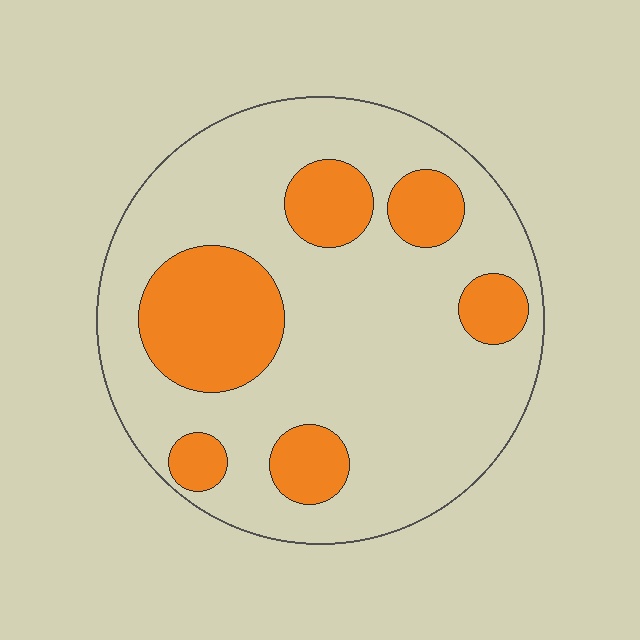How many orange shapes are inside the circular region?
6.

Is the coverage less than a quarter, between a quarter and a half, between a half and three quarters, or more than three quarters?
Between a quarter and a half.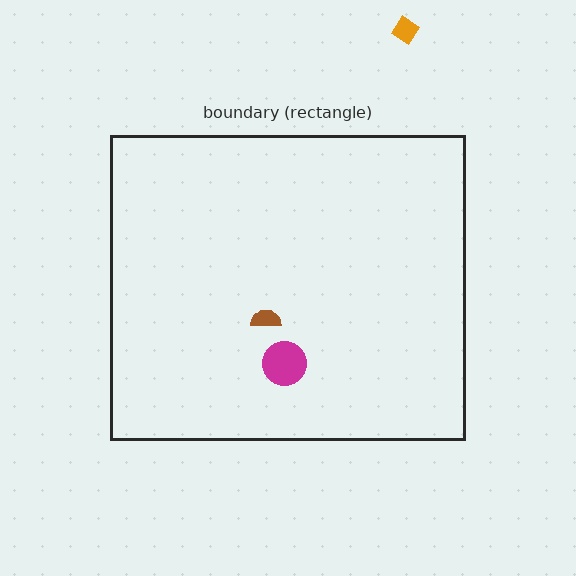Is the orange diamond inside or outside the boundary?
Outside.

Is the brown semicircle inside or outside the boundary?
Inside.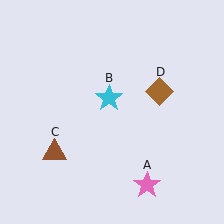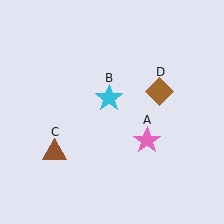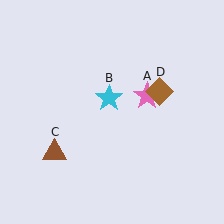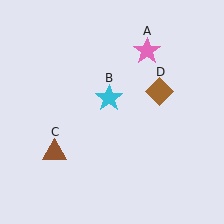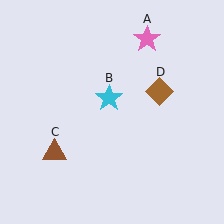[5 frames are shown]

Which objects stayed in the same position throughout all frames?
Cyan star (object B) and brown triangle (object C) and brown diamond (object D) remained stationary.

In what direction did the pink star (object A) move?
The pink star (object A) moved up.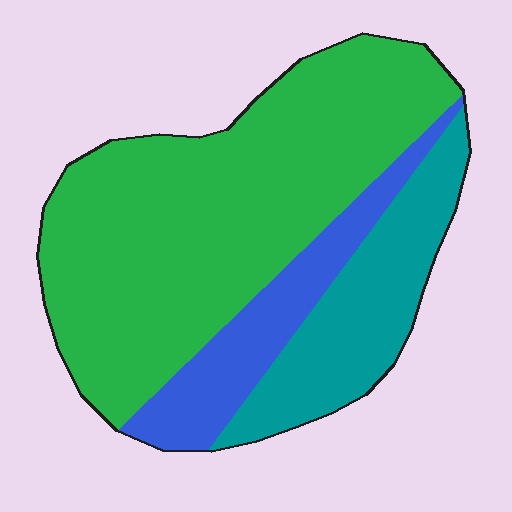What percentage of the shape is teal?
Teal covers 22% of the shape.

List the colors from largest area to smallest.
From largest to smallest: green, teal, blue.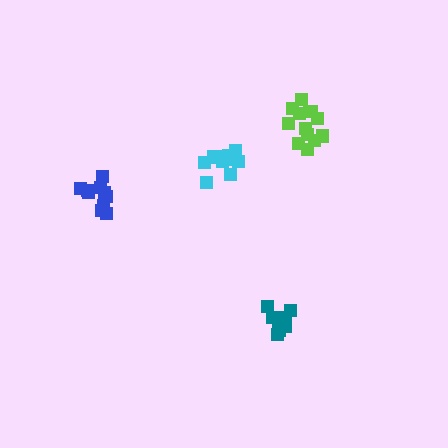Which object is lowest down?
The teal cluster is bottommost.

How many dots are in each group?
Group 1: 12 dots, Group 2: 13 dots, Group 3: 11 dots, Group 4: 10 dots (46 total).